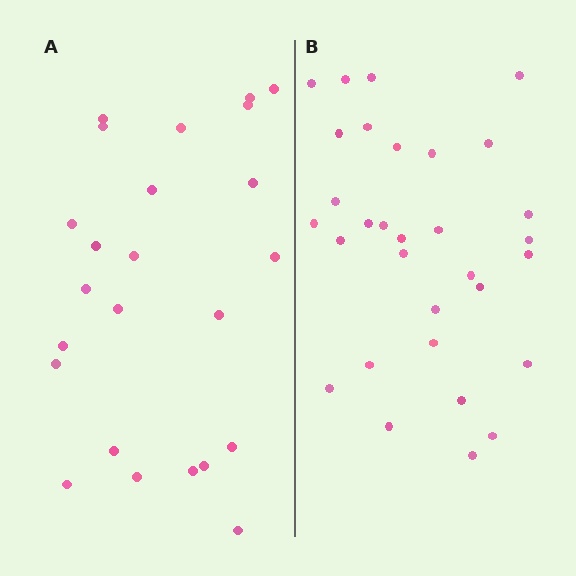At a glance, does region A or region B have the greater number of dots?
Region B (the right region) has more dots.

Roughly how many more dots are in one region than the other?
Region B has roughly 8 or so more dots than region A.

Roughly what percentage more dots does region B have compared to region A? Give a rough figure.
About 30% more.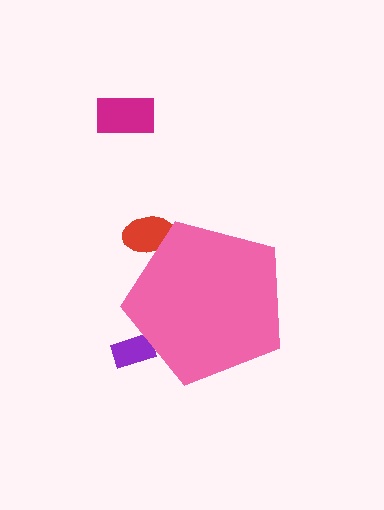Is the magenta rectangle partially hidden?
No, the magenta rectangle is fully visible.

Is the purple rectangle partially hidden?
Yes, the purple rectangle is partially hidden behind the pink pentagon.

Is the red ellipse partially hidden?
Yes, the red ellipse is partially hidden behind the pink pentagon.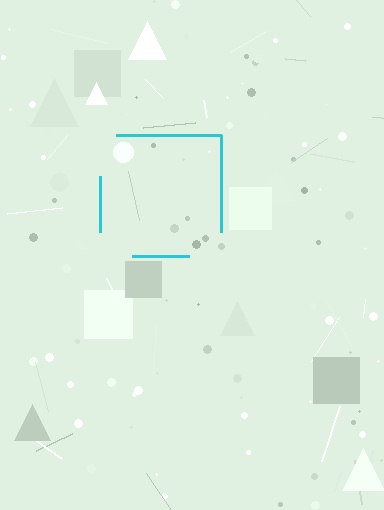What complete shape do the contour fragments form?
The contour fragments form a square.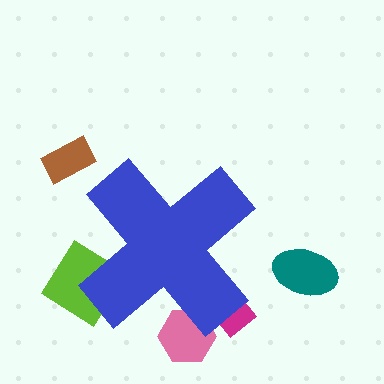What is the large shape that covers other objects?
A blue cross.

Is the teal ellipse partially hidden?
No, the teal ellipse is fully visible.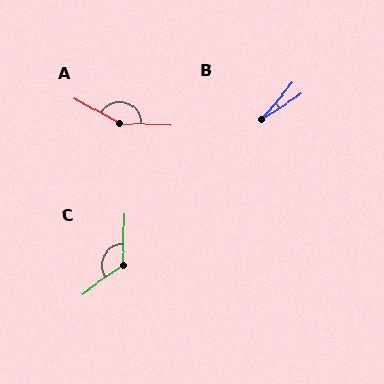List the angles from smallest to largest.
B (17°), C (126°), A (153°).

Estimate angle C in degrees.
Approximately 126 degrees.